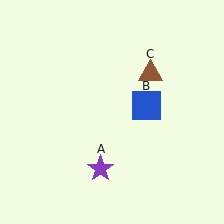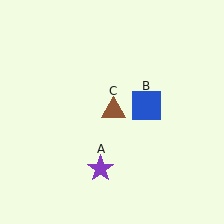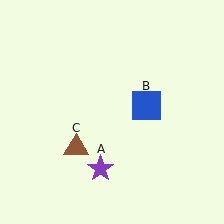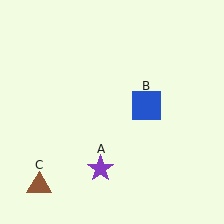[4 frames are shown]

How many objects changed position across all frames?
1 object changed position: brown triangle (object C).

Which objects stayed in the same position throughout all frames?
Purple star (object A) and blue square (object B) remained stationary.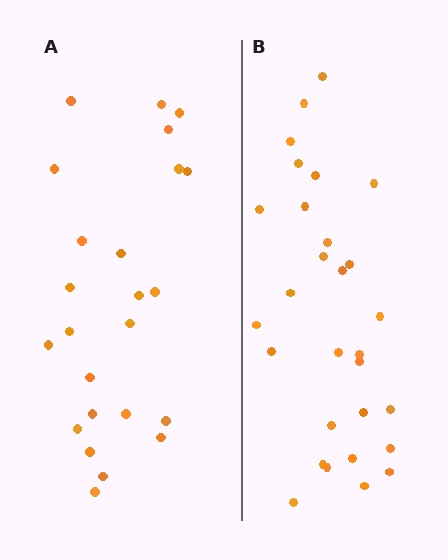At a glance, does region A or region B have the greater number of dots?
Region B (the right region) has more dots.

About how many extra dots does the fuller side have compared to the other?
Region B has about 5 more dots than region A.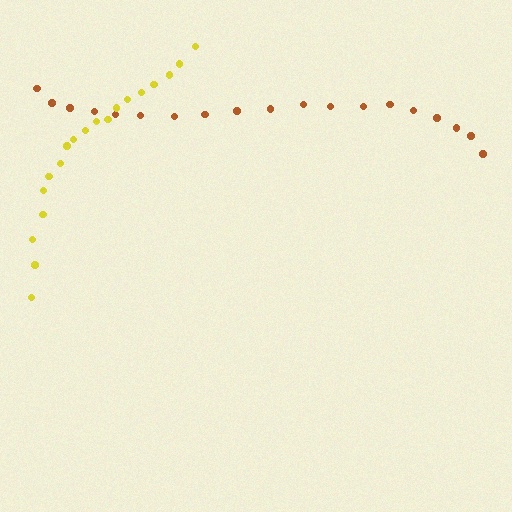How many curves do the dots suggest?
There are 2 distinct paths.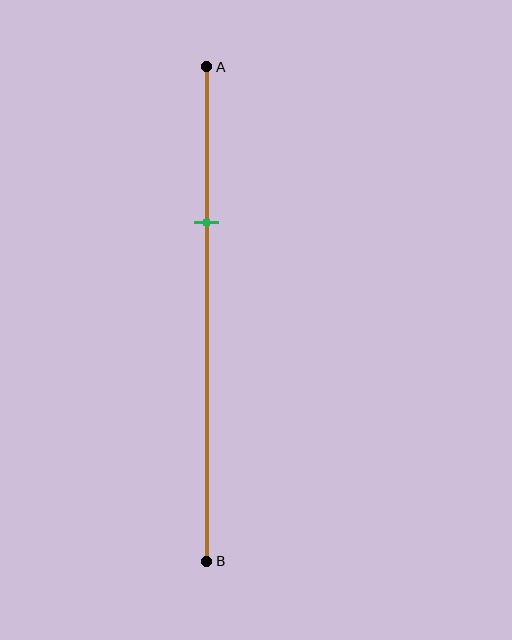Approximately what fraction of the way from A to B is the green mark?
The green mark is approximately 30% of the way from A to B.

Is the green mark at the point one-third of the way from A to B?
Yes, the mark is approximately at the one-third point.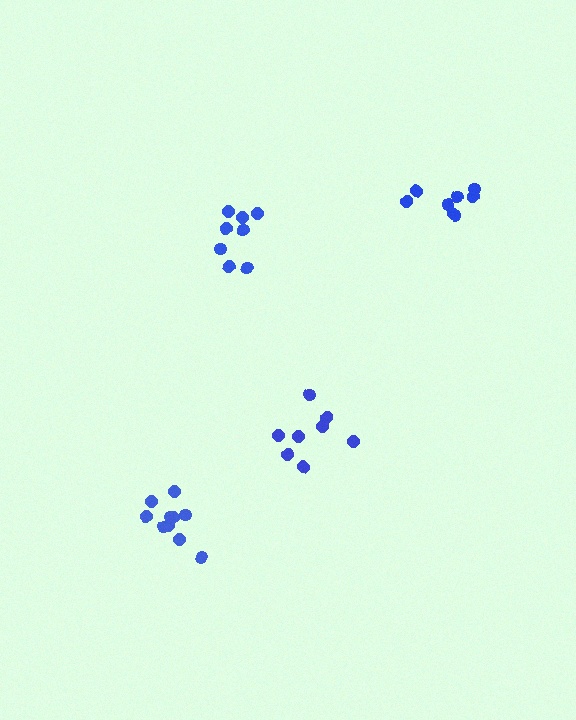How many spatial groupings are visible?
There are 4 spatial groupings.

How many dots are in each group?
Group 1: 8 dots, Group 2: 10 dots, Group 3: 8 dots, Group 4: 8 dots (34 total).